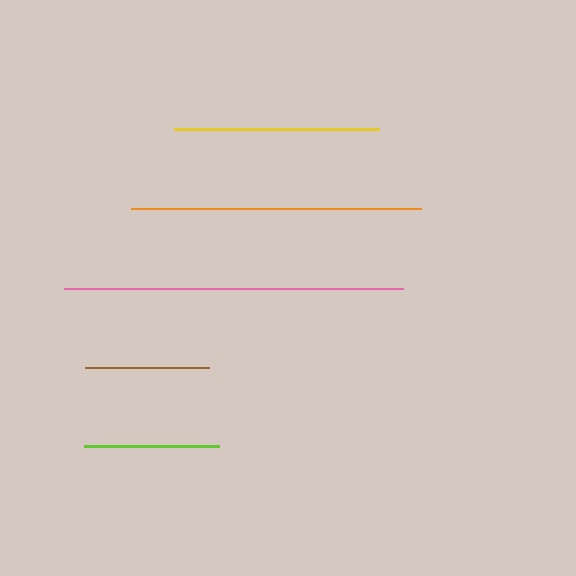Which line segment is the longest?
The pink line is the longest at approximately 339 pixels.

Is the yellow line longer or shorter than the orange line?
The orange line is longer than the yellow line.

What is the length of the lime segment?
The lime segment is approximately 135 pixels long.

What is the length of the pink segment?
The pink segment is approximately 339 pixels long.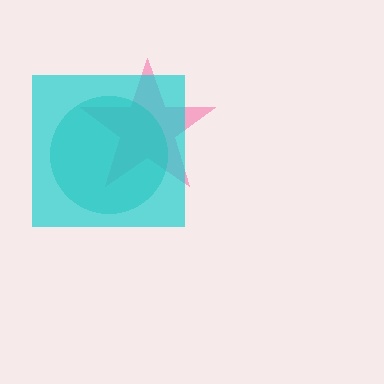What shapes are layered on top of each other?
The layered shapes are: a pink star, a teal circle, a cyan square.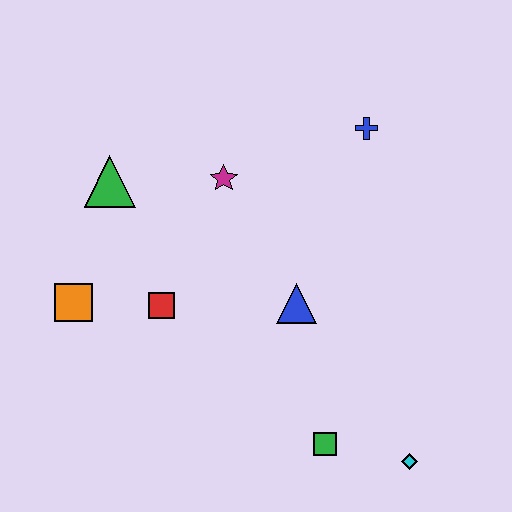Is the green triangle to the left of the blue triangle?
Yes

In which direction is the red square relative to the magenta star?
The red square is below the magenta star.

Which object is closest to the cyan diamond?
The green square is closest to the cyan diamond.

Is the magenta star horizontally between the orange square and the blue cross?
Yes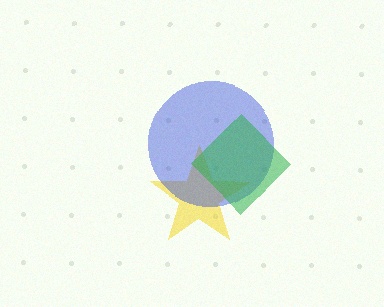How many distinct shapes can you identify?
There are 3 distinct shapes: a yellow star, a blue circle, a green diamond.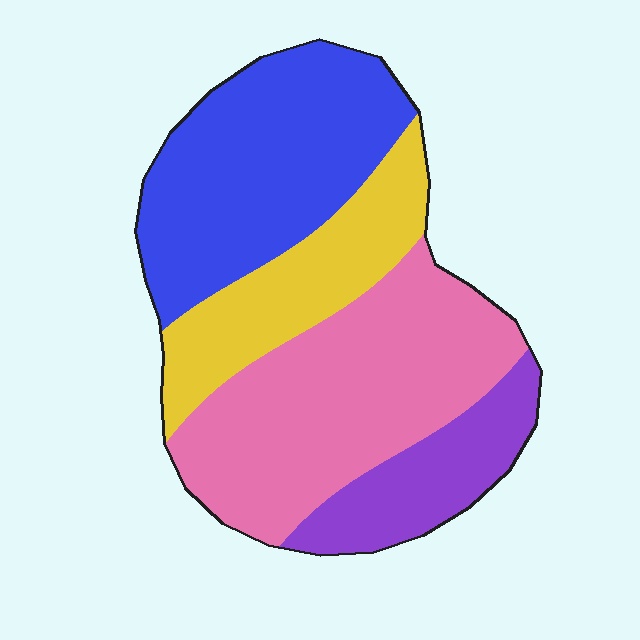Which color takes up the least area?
Purple, at roughly 15%.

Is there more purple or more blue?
Blue.